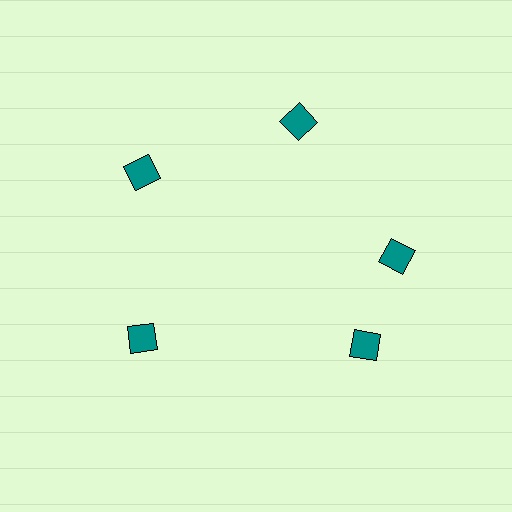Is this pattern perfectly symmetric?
No. The 5 teal diamonds are arranged in a ring, but one element near the 5 o'clock position is rotated out of alignment along the ring, breaking the 5-fold rotational symmetry.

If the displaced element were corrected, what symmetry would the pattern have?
It would have 5-fold rotational symmetry — the pattern would map onto itself every 72 degrees.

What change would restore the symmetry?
The symmetry would be restored by rotating it back into even spacing with its neighbors so that all 5 diamonds sit at equal angles and equal distance from the center.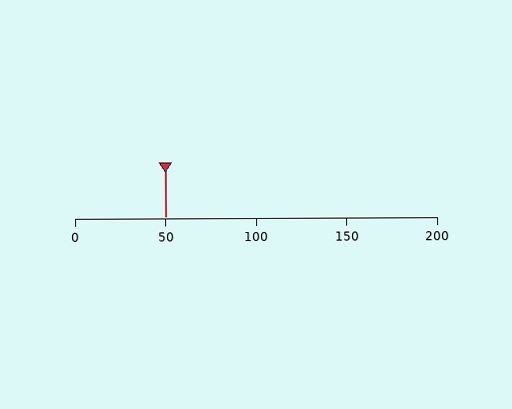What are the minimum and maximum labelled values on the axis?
The axis runs from 0 to 200.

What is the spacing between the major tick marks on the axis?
The major ticks are spaced 50 apart.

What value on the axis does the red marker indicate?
The marker indicates approximately 50.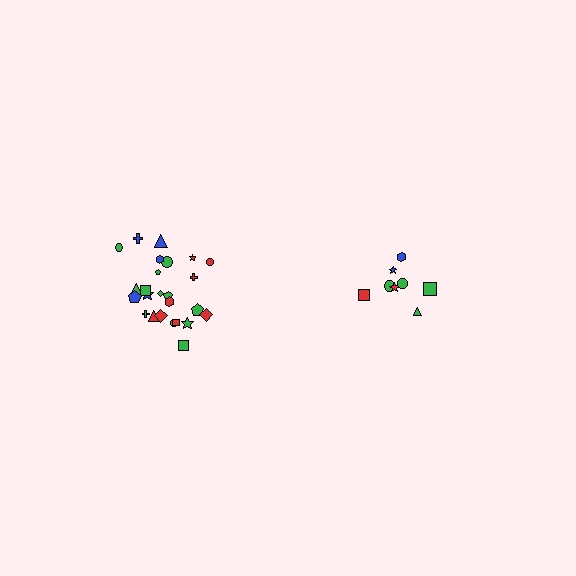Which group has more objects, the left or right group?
The left group.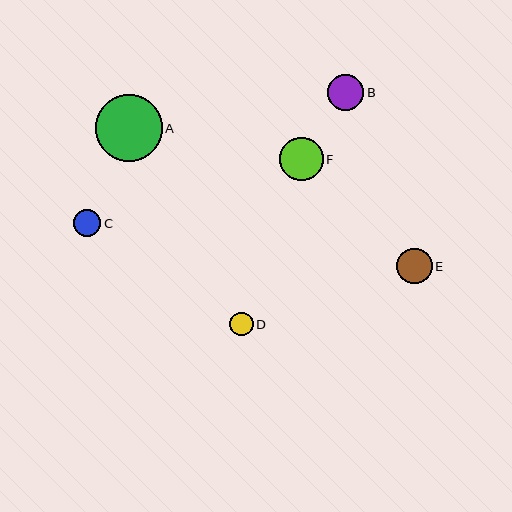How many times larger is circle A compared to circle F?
Circle A is approximately 1.5 times the size of circle F.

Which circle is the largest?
Circle A is the largest with a size of approximately 67 pixels.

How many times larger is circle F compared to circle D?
Circle F is approximately 1.9 times the size of circle D.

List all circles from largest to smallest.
From largest to smallest: A, F, B, E, C, D.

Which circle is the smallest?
Circle D is the smallest with a size of approximately 23 pixels.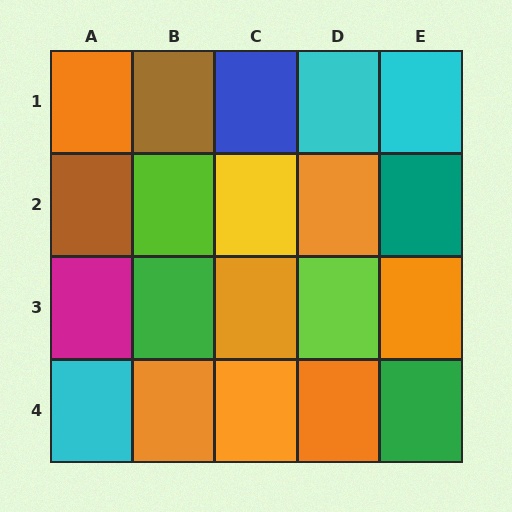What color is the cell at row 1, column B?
Brown.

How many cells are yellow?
1 cell is yellow.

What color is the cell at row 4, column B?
Orange.